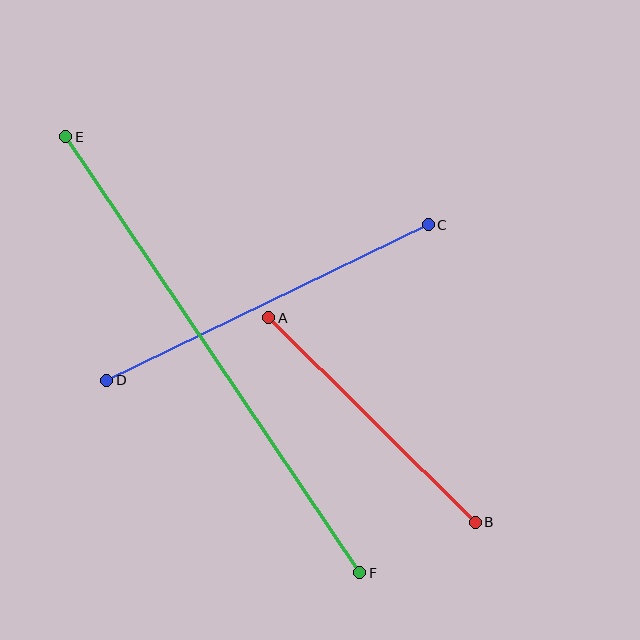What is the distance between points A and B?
The distance is approximately 291 pixels.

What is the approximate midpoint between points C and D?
The midpoint is at approximately (268, 303) pixels.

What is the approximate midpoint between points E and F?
The midpoint is at approximately (213, 355) pixels.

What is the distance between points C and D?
The distance is approximately 358 pixels.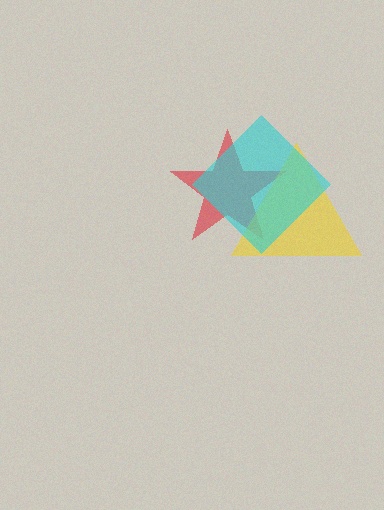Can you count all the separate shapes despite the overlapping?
Yes, there are 3 separate shapes.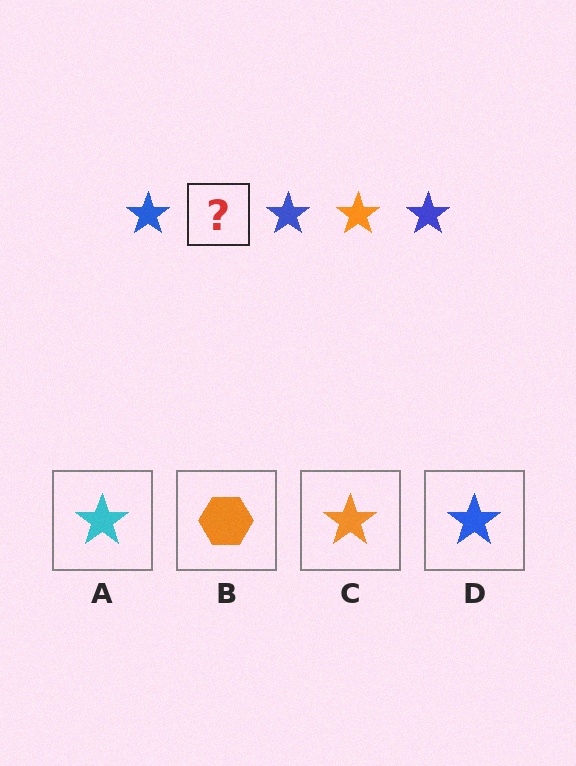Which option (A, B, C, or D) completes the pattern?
C.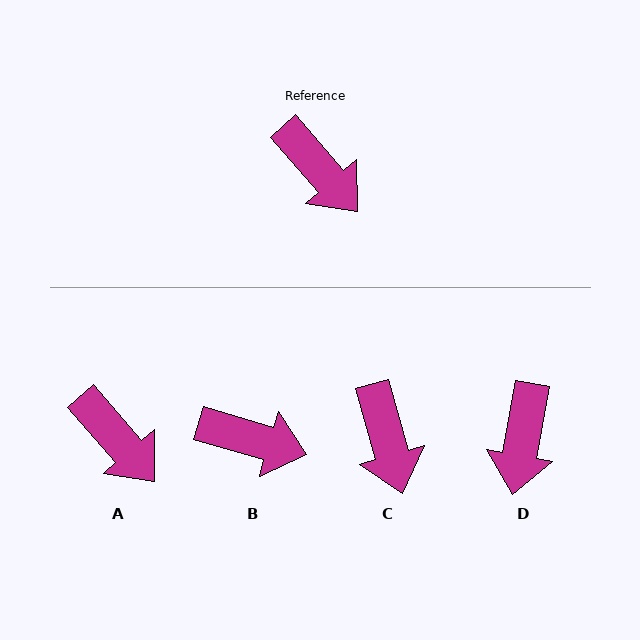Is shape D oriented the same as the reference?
No, it is off by about 51 degrees.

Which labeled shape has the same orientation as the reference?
A.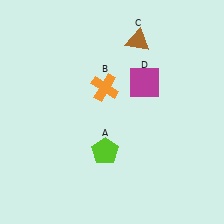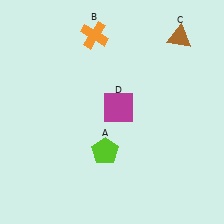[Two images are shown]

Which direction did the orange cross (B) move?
The orange cross (B) moved up.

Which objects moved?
The objects that moved are: the orange cross (B), the brown triangle (C), the magenta square (D).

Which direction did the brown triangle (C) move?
The brown triangle (C) moved right.